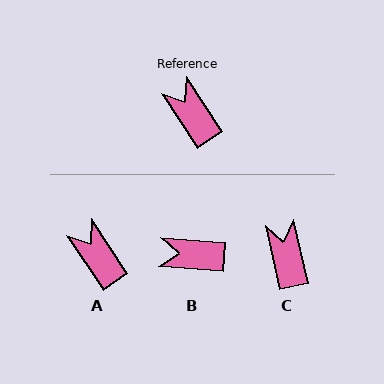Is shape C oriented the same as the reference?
No, it is off by about 21 degrees.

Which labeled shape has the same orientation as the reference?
A.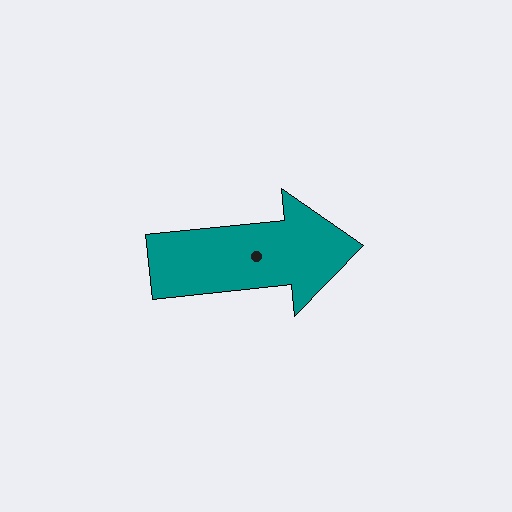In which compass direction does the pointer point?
East.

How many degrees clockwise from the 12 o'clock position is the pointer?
Approximately 84 degrees.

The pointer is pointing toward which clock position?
Roughly 3 o'clock.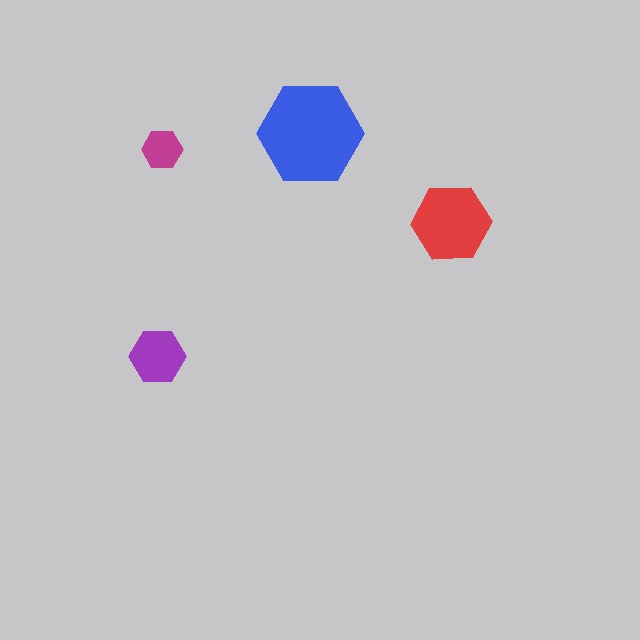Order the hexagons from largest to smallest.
the blue one, the red one, the purple one, the magenta one.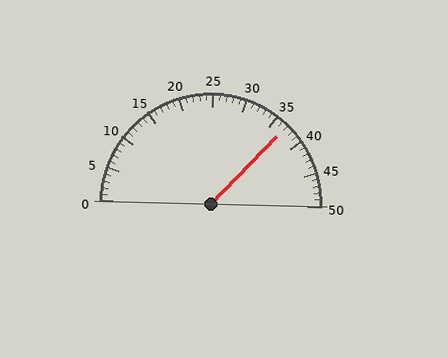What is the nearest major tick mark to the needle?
The nearest major tick mark is 35.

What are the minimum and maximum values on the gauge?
The gauge ranges from 0 to 50.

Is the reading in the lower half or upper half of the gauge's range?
The reading is in the upper half of the range (0 to 50).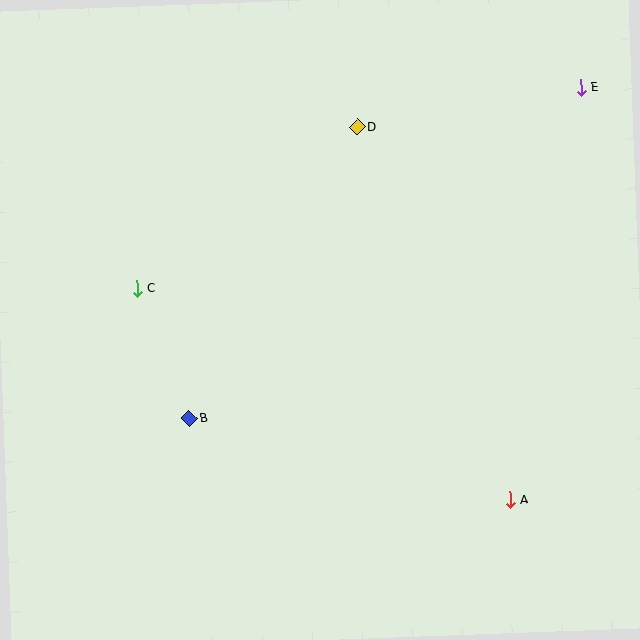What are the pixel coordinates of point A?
Point A is at (510, 500).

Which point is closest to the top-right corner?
Point E is closest to the top-right corner.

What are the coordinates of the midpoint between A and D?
The midpoint between A and D is at (434, 314).